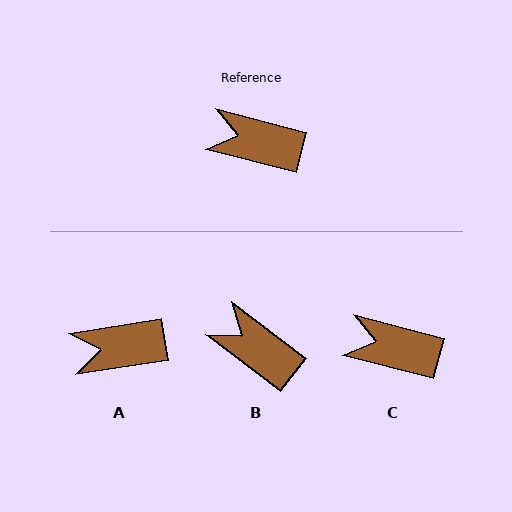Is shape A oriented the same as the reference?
No, it is off by about 24 degrees.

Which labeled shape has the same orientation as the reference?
C.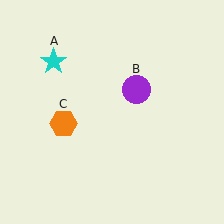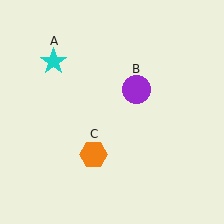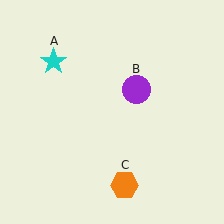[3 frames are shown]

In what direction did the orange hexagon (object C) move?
The orange hexagon (object C) moved down and to the right.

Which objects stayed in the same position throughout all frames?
Cyan star (object A) and purple circle (object B) remained stationary.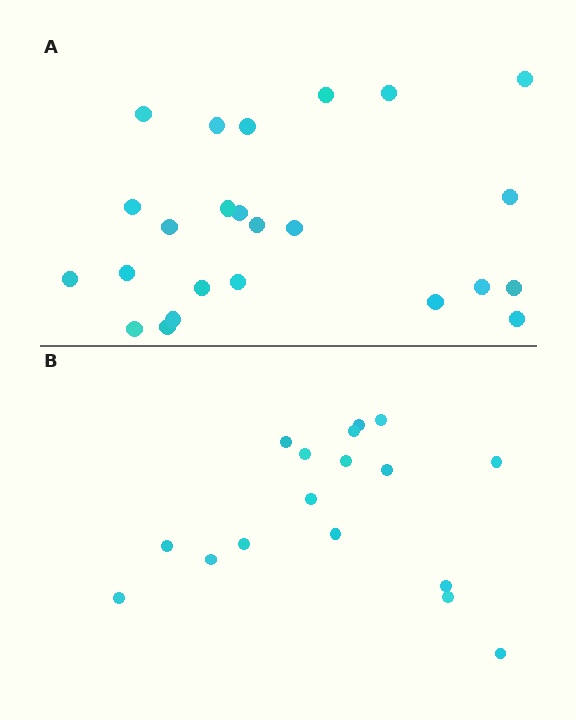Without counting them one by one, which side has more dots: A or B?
Region A (the top region) has more dots.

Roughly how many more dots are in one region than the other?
Region A has roughly 8 or so more dots than region B.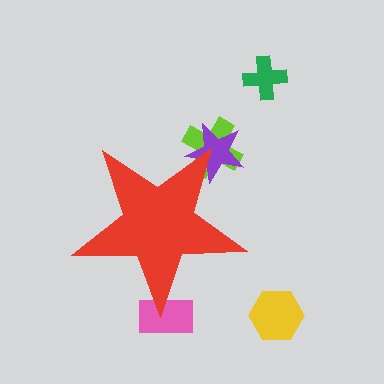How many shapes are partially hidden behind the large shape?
3 shapes are partially hidden.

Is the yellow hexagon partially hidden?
No, the yellow hexagon is fully visible.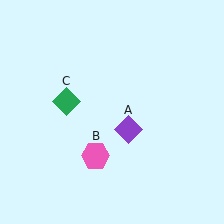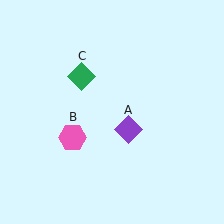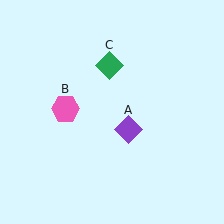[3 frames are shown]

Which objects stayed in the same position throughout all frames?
Purple diamond (object A) remained stationary.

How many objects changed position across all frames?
2 objects changed position: pink hexagon (object B), green diamond (object C).